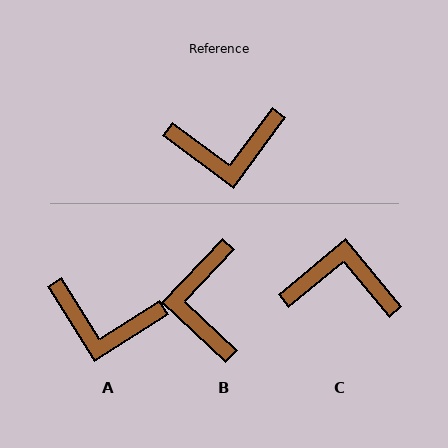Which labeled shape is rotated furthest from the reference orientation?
C, about 166 degrees away.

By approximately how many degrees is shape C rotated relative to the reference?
Approximately 166 degrees counter-clockwise.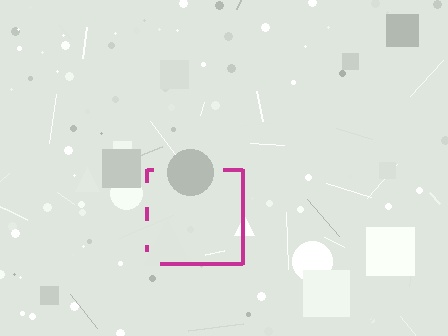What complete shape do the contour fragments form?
The contour fragments form a square.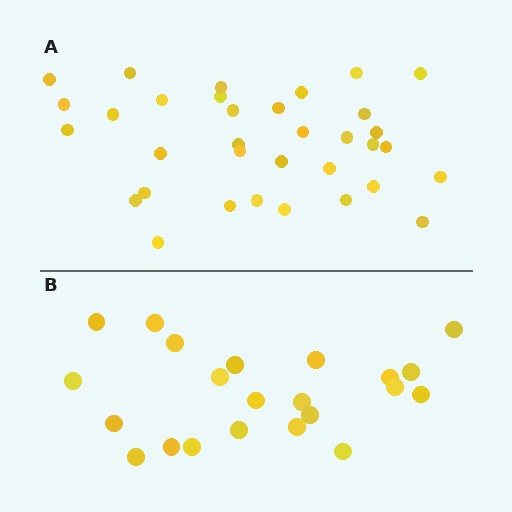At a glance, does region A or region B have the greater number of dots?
Region A (the top region) has more dots.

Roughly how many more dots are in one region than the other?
Region A has roughly 12 or so more dots than region B.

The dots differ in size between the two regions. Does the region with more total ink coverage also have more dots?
No. Region B has more total ink coverage because its dots are larger, but region A actually contains more individual dots. Total area can be misleading — the number of items is what matters here.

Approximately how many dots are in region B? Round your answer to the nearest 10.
About 20 dots. (The exact count is 22, which rounds to 20.)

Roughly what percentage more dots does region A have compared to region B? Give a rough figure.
About 55% more.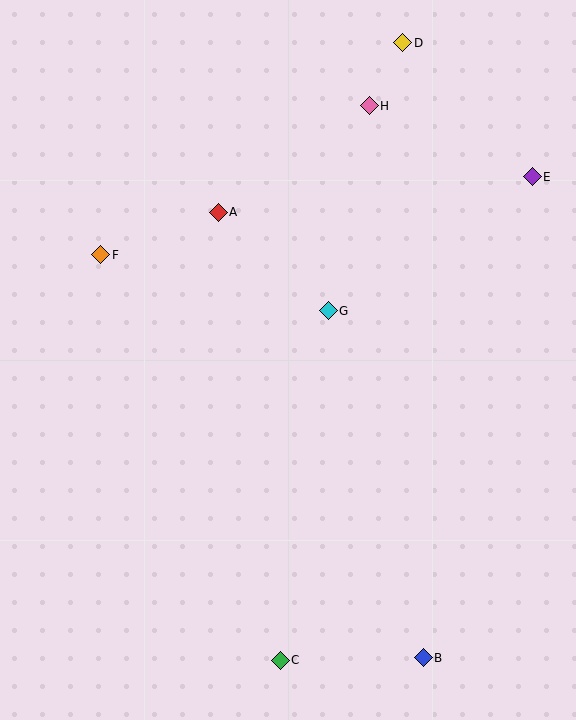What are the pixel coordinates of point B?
Point B is at (423, 658).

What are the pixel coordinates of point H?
Point H is at (369, 106).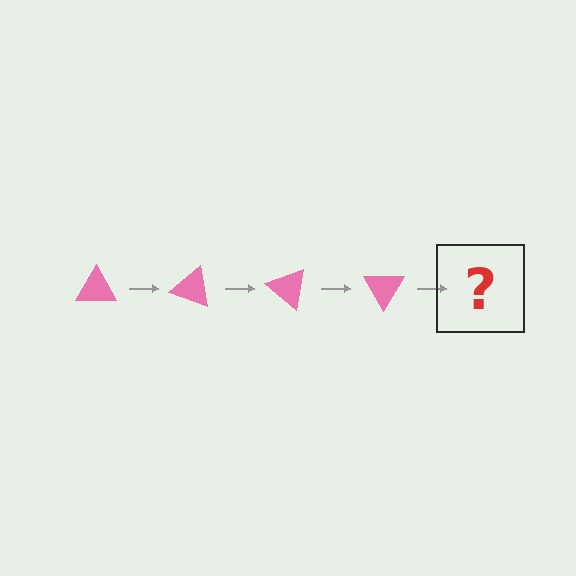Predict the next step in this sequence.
The next step is a pink triangle rotated 80 degrees.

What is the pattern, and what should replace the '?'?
The pattern is that the triangle rotates 20 degrees each step. The '?' should be a pink triangle rotated 80 degrees.